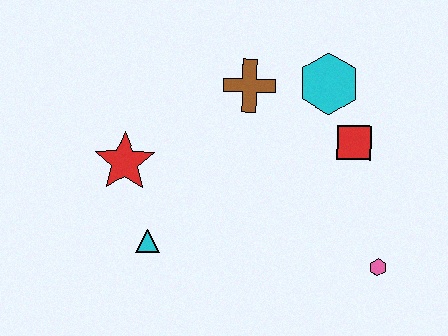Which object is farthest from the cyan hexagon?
The cyan triangle is farthest from the cyan hexagon.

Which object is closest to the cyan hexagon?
The red square is closest to the cyan hexagon.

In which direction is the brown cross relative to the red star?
The brown cross is to the right of the red star.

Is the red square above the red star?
Yes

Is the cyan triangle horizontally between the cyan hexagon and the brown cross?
No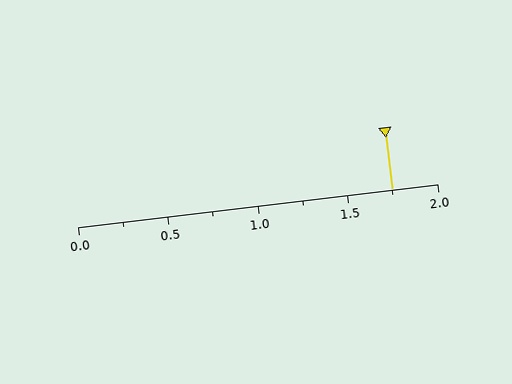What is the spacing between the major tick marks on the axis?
The major ticks are spaced 0.5 apart.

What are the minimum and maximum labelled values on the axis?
The axis runs from 0.0 to 2.0.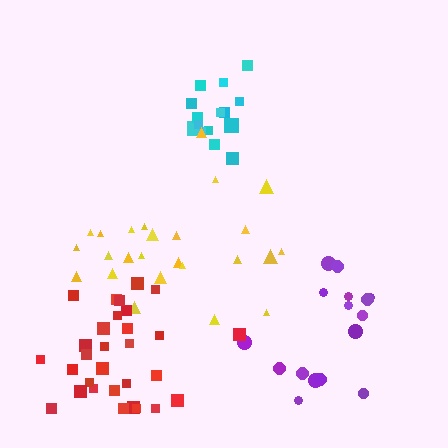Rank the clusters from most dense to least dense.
cyan, red, yellow, purple.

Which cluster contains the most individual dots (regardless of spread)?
Red (30).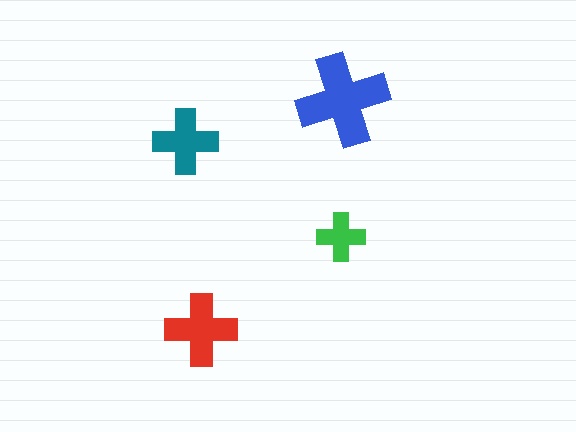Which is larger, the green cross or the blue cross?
The blue one.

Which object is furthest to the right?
The blue cross is rightmost.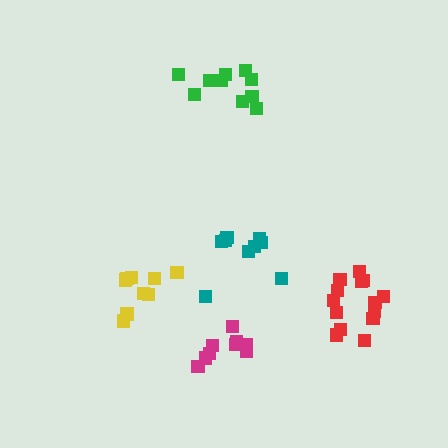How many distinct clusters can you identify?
There are 5 distinct clusters.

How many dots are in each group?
Group 1: 9 dots, Group 2: 9 dots, Group 3: 14 dots, Group 4: 10 dots, Group 5: 9 dots (51 total).